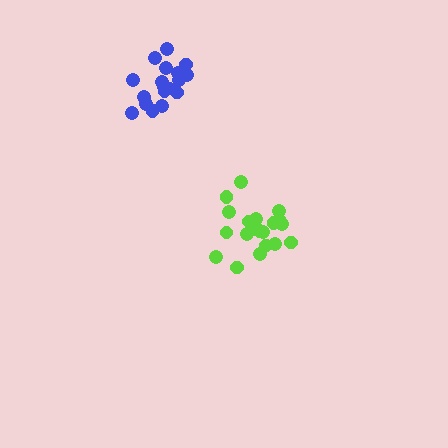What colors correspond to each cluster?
The clusters are colored: blue, lime.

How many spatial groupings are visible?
There are 2 spatial groupings.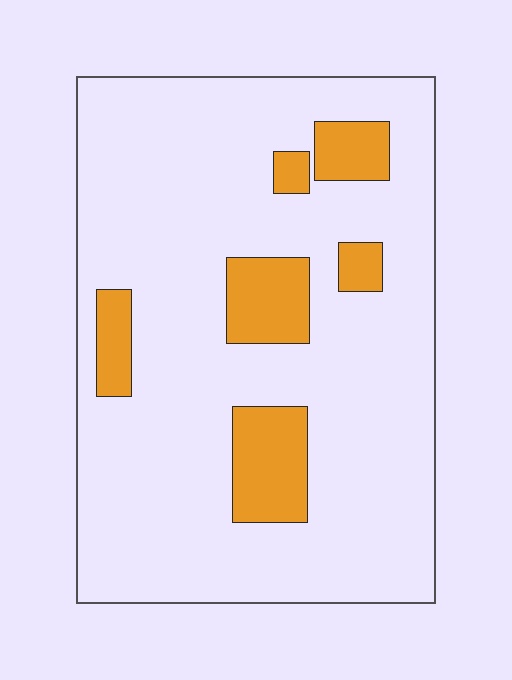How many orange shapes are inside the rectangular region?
6.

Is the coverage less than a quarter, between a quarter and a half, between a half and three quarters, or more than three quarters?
Less than a quarter.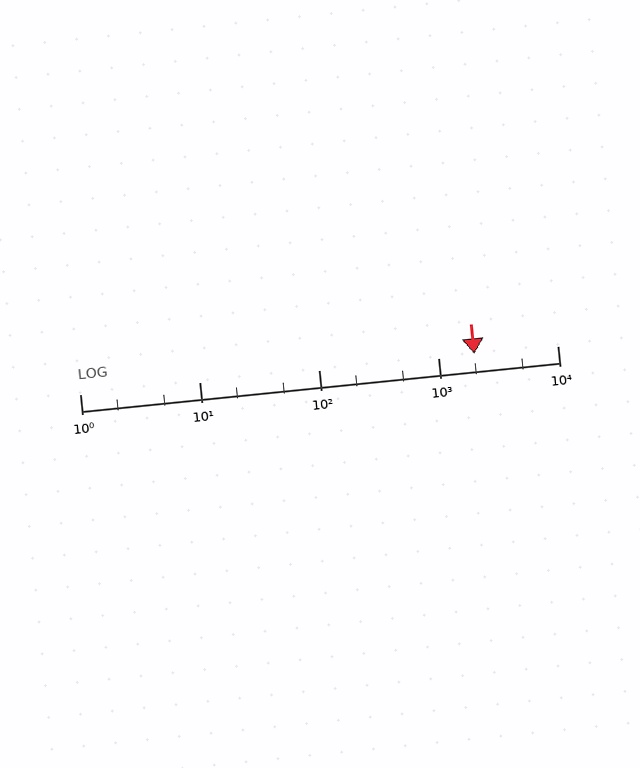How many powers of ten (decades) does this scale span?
The scale spans 4 decades, from 1 to 10000.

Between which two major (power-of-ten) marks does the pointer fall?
The pointer is between 1000 and 10000.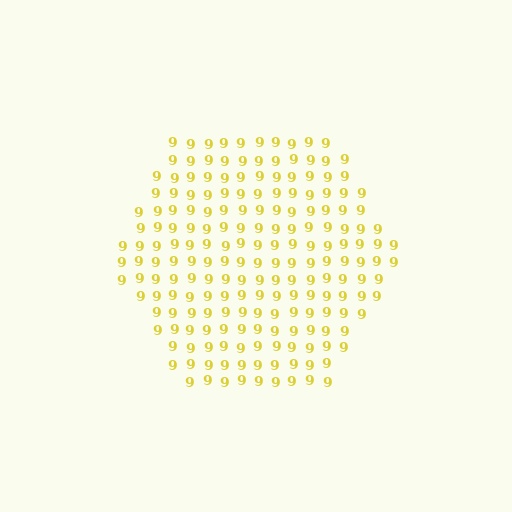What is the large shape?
The large shape is a hexagon.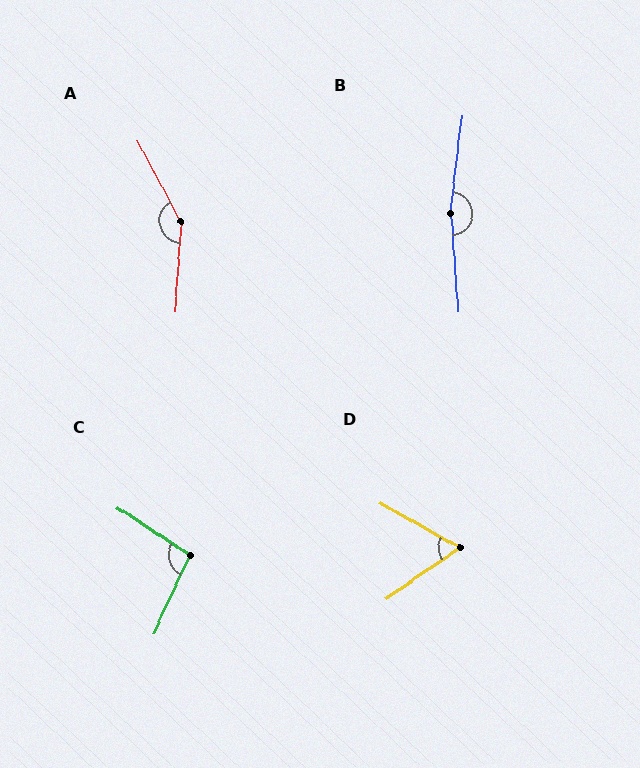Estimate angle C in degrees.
Approximately 98 degrees.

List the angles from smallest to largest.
D (64°), C (98°), A (148°), B (169°).